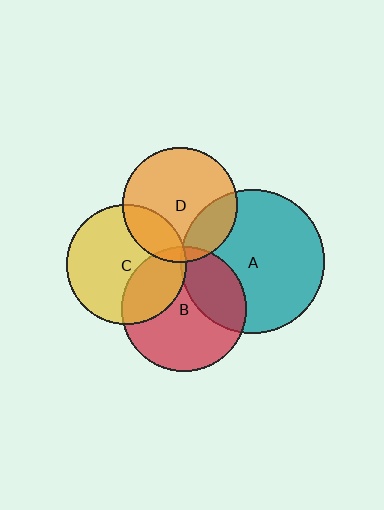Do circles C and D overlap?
Yes.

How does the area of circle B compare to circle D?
Approximately 1.2 times.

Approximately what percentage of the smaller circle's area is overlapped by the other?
Approximately 20%.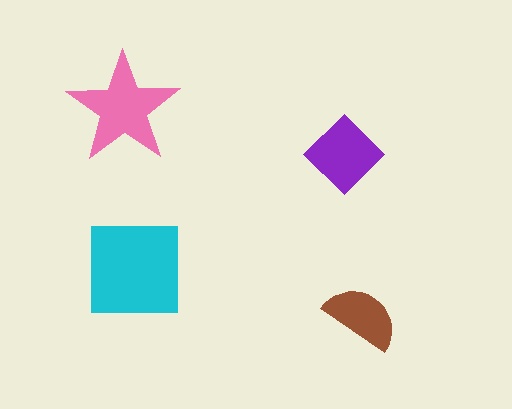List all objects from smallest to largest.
The brown semicircle, the purple diamond, the pink star, the cyan square.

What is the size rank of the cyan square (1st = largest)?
1st.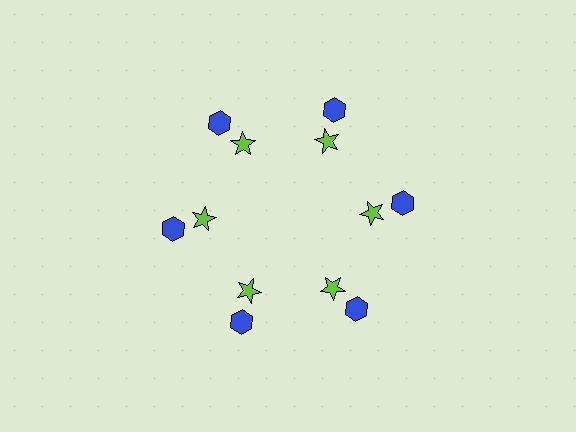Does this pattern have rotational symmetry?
Yes, this pattern has 6-fold rotational symmetry. It looks the same after rotating 60 degrees around the center.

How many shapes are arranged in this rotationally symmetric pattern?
There are 12 shapes, arranged in 6 groups of 2.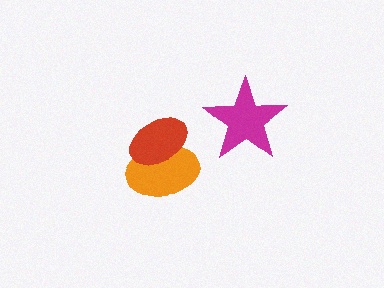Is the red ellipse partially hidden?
No, no other shape covers it.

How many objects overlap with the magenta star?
0 objects overlap with the magenta star.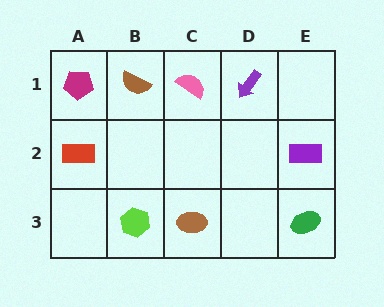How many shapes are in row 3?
3 shapes.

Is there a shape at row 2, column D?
No, that cell is empty.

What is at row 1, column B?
A brown semicircle.